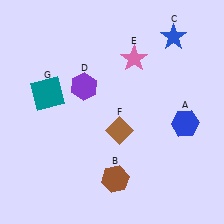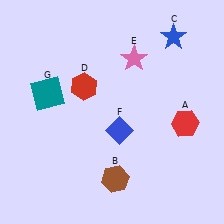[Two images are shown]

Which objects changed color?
A changed from blue to red. D changed from purple to red. F changed from brown to blue.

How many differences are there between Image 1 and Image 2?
There are 3 differences between the two images.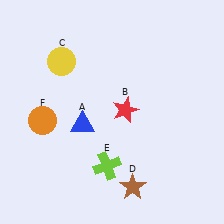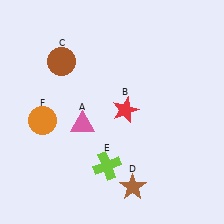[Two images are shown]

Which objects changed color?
A changed from blue to pink. C changed from yellow to brown.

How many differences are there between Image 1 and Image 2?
There are 2 differences between the two images.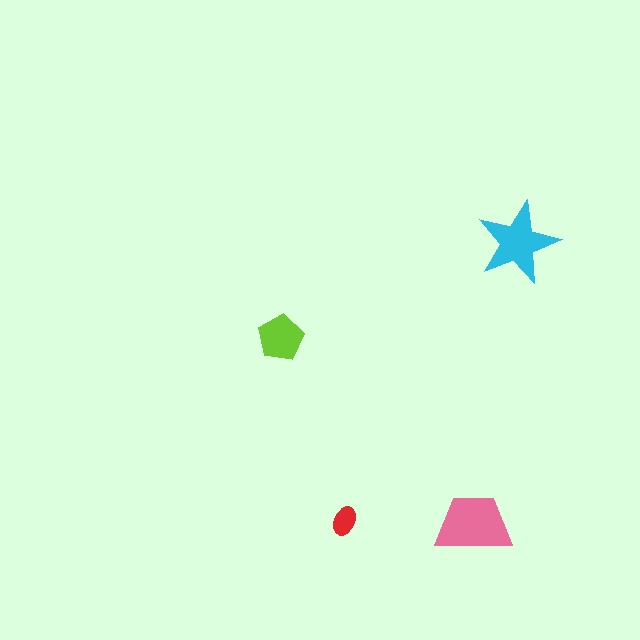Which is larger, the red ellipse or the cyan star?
The cyan star.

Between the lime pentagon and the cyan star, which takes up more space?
The cyan star.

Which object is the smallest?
The red ellipse.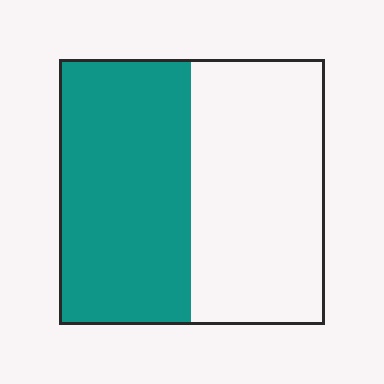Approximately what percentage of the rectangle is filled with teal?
Approximately 50%.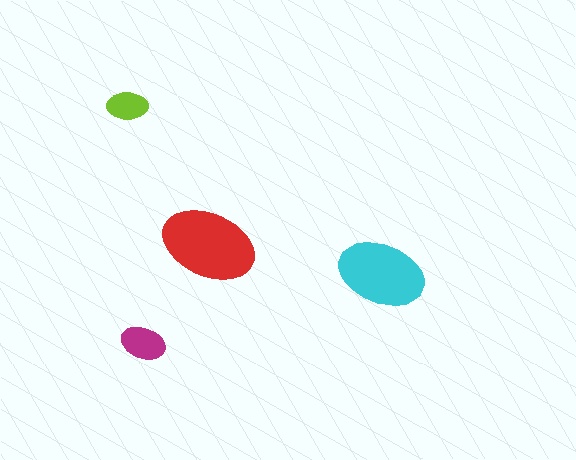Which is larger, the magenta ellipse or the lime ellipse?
The magenta one.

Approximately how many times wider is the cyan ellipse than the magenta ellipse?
About 2 times wider.